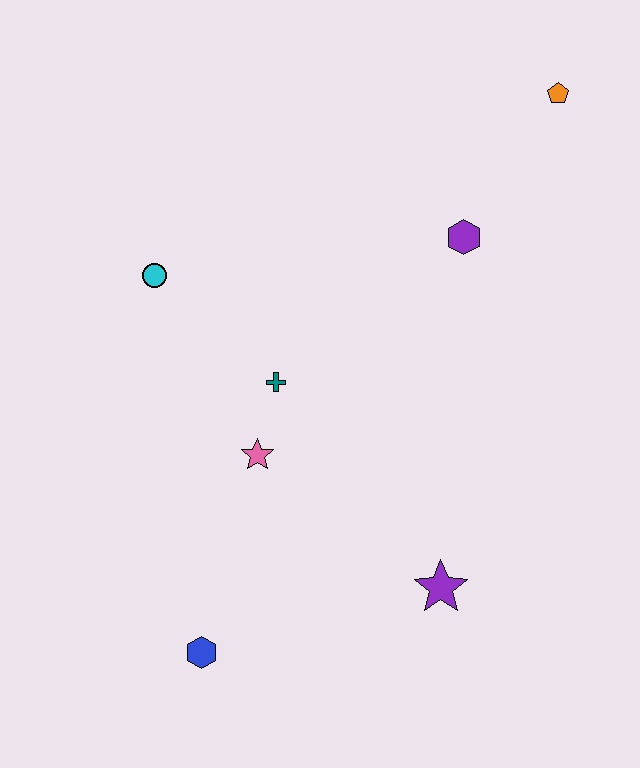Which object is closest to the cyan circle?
The teal cross is closest to the cyan circle.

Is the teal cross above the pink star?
Yes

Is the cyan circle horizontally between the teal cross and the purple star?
No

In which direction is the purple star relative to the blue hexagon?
The purple star is to the right of the blue hexagon.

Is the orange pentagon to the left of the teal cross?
No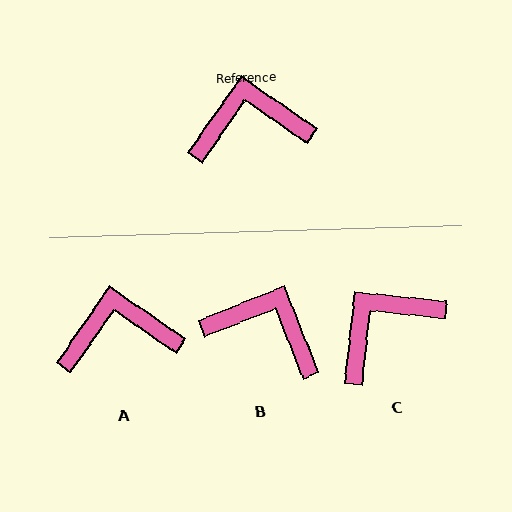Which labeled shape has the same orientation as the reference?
A.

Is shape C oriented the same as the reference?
No, it is off by about 29 degrees.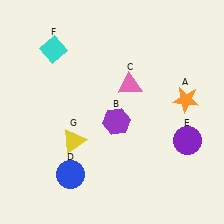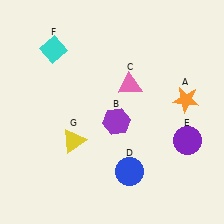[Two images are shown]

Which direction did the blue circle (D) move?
The blue circle (D) moved right.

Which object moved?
The blue circle (D) moved right.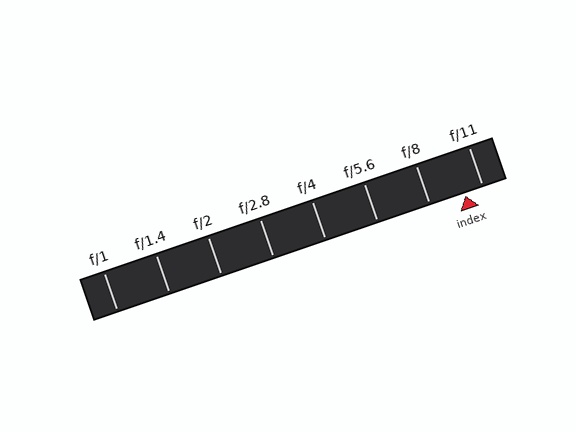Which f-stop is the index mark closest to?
The index mark is closest to f/11.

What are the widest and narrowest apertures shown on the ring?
The widest aperture shown is f/1 and the narrowest is f/11.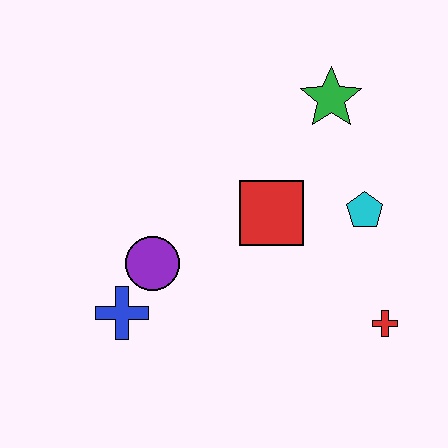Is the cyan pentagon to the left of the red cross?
Yes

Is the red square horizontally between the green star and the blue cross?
Yes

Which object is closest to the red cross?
The cyan pentagon is closest to the red cross.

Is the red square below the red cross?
No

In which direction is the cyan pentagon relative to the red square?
The cyan pentagon is to the right of the red square.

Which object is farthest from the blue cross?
The green star is farthest from the blue cross.